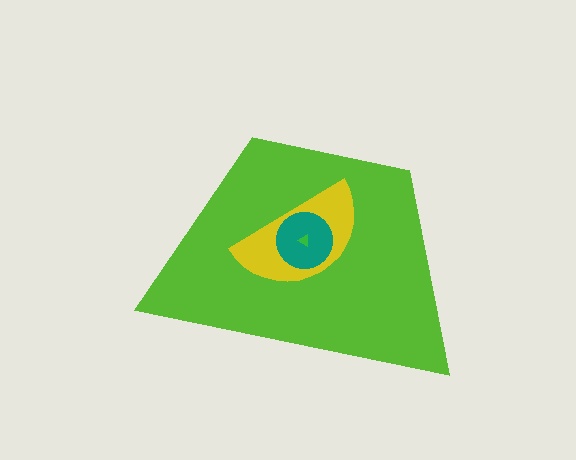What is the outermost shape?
The lime trapezoid.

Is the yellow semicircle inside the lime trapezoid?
Yes.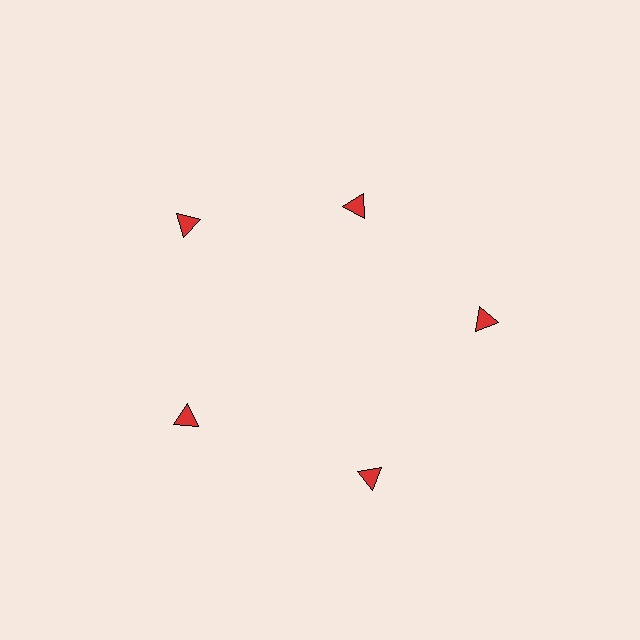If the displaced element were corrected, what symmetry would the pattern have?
It would have 5-fold rotational symmetry — the pattern would map onto itself every 72 degrees.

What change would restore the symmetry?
The symmetry would be restored by moving it outward, back onto the ring so that all 5 triangles sit at equal angles and equal distance from the center.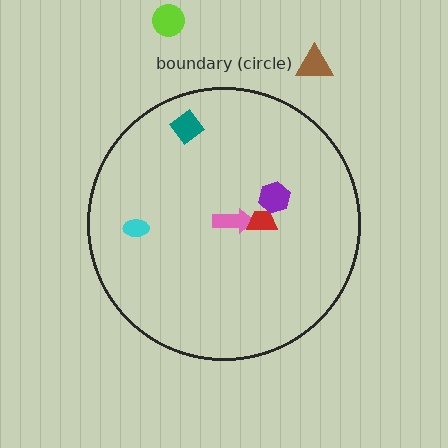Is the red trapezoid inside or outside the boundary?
Inside.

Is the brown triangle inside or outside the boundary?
Outside.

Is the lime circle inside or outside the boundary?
Outside.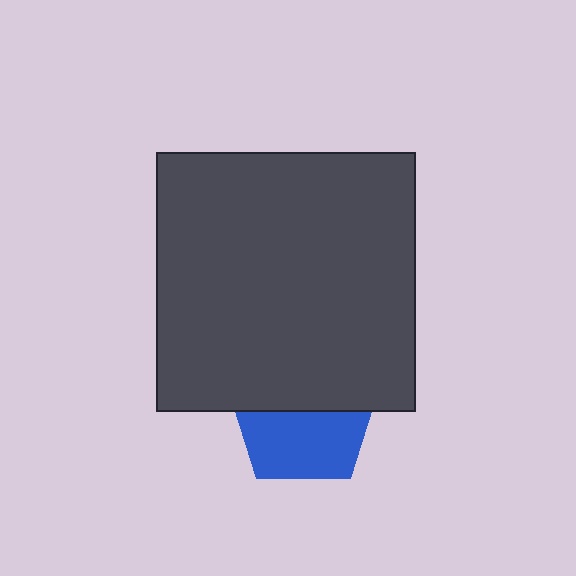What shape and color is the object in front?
The object in front is a dark gray square.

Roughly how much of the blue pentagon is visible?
About half of it is visible (roughly 52%).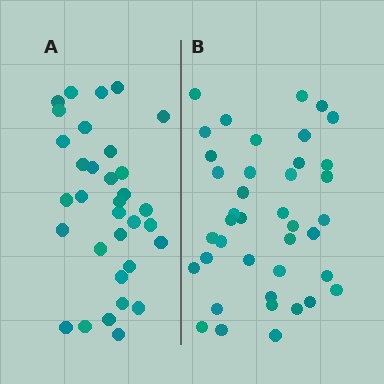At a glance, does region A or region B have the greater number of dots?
Region B (the right region) has more dots.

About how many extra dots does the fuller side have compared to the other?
Region B has roughly 8 or so more dots than region A.